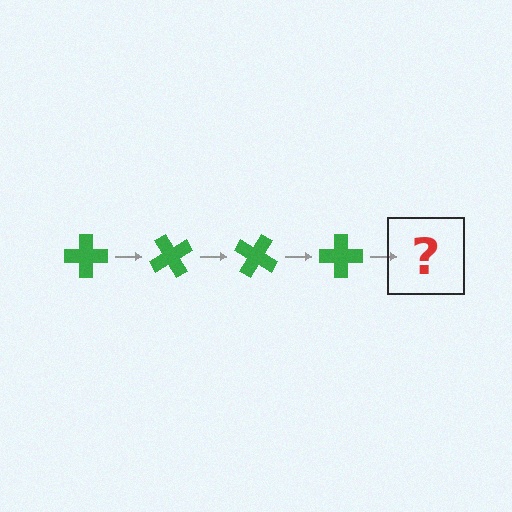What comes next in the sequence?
The next element should be a green cross rotated 240 degrees.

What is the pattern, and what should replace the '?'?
The pattern is that the cross rotates 60 degrees each step. The '?' should be a green cross rotated 240 degrees.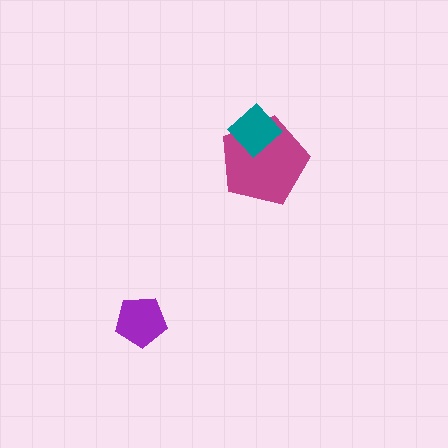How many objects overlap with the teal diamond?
1 object overlaps with the teal diamond.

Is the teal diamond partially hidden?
No, no other shape covers it.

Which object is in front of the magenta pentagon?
The teal diamond is in front of the magenta pentagon.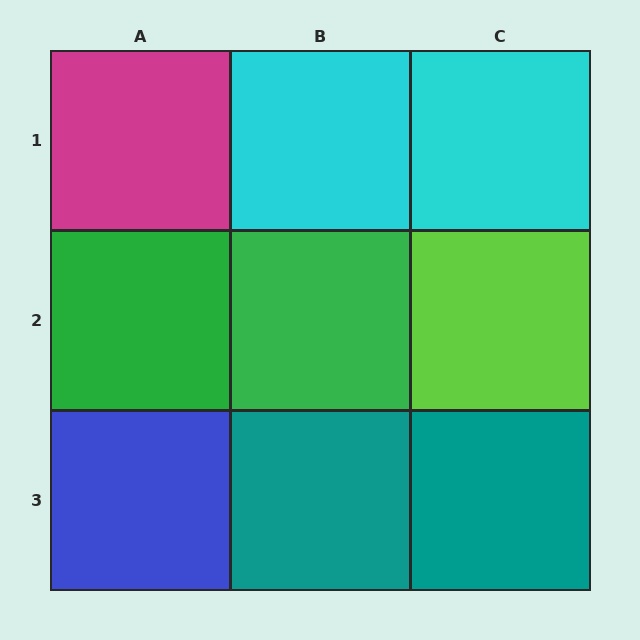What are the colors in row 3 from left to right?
Blue, teal, teal.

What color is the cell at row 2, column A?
Green.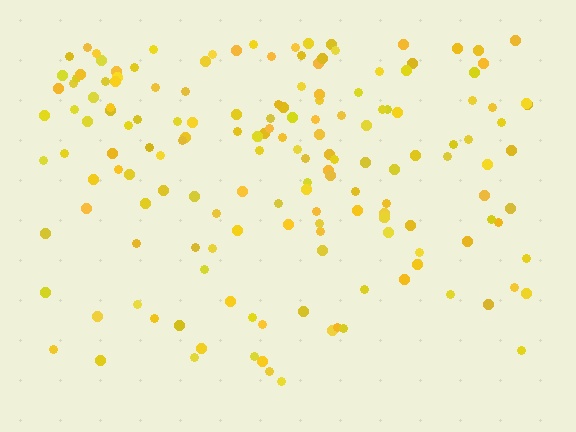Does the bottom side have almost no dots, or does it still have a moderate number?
Still a moderate number, just noticeably fewer than the top.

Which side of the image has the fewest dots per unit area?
The bottom.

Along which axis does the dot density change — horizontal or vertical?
Vertical.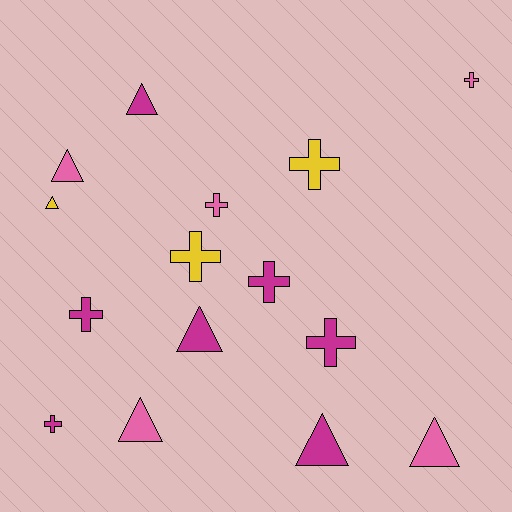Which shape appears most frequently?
Cross, with 8 objects.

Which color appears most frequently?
Magenta, with 7 objects.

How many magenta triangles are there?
There are 3 magenta triangles.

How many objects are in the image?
There are 15 objects.